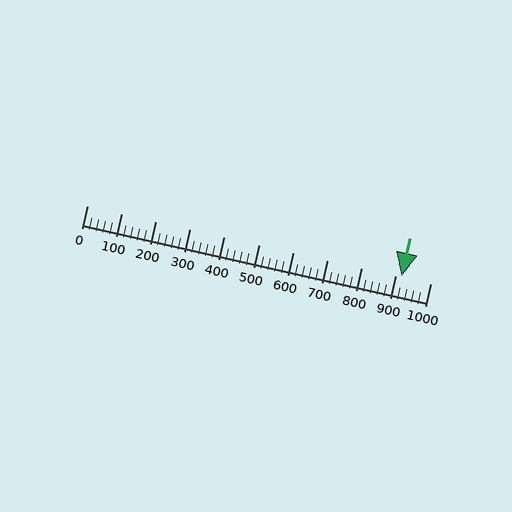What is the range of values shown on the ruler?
The ruler shows values from 0 to 1000.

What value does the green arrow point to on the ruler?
The green arrow points to approximately 915.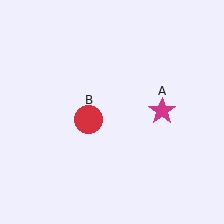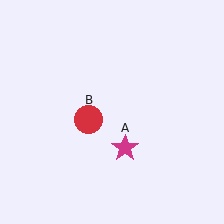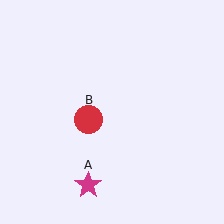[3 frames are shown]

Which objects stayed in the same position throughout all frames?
Red circle (object B) remained stationary.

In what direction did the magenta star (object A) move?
The magenta star (object A) moved down and to the left.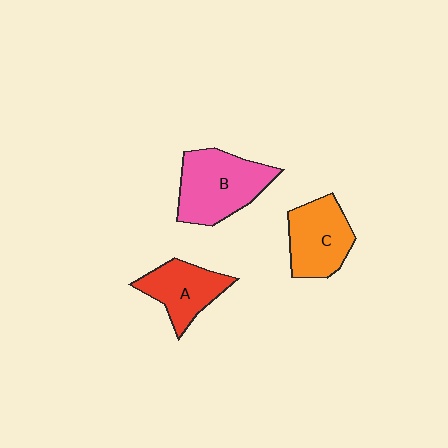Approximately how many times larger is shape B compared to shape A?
Approximately 1.4 times.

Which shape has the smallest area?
Shape A (red).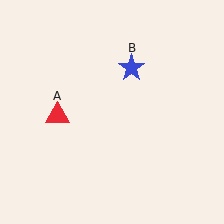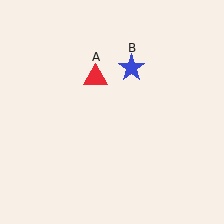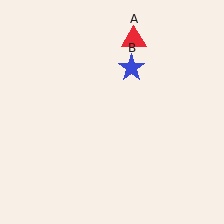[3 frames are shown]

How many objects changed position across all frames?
1 object changed position: red triangle (object A).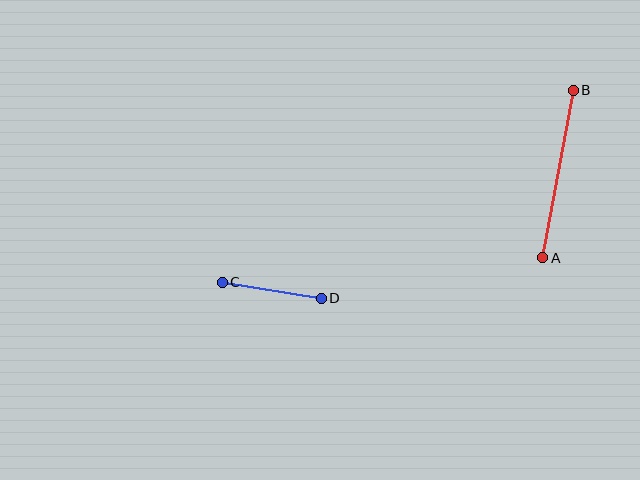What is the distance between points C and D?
The distance is approximately 100 pixels.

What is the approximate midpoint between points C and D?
The midpoint is at approximately (272, 290) pixels.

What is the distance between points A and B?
The distance is approximately 170 pixels.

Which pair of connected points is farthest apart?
Points A and B are farthest apart.